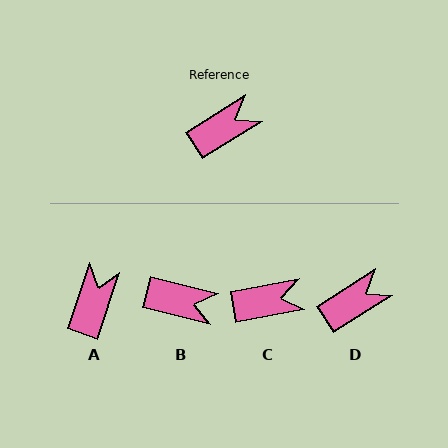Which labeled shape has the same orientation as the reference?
D.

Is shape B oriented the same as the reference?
No, it is off by about 47 degrees.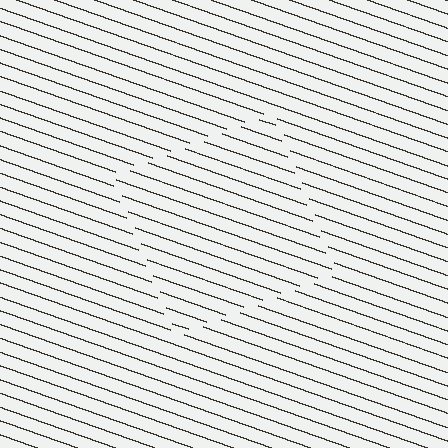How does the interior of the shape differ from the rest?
The interior of the shape contains the same grating, shifted by half a period — the contour is defined by the phase discontinuity where line-ends from the inner and outer gratings abut.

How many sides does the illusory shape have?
4 sides — the line-ends trace a square.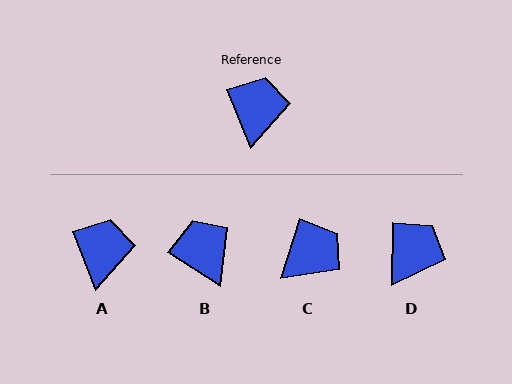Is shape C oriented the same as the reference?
No, it is off by about 40 degrees.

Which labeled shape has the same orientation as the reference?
A.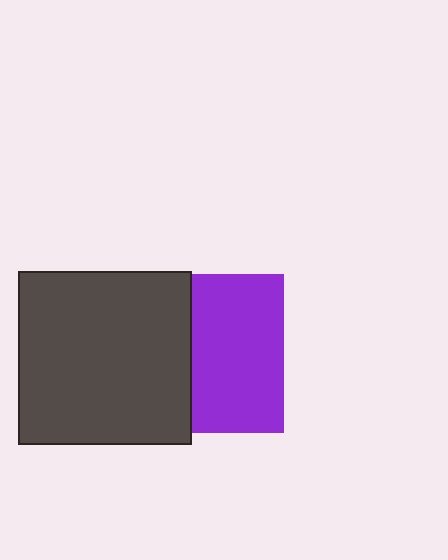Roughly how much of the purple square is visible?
About half of it is visible (roughly 58%).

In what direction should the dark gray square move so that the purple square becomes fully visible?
The dark gray square should move left. That is the shortest direction to clear the overlap and leave the purple square fully visible.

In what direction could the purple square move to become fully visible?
The purple square could move right. That would shift it out from behind the dark gray square entirely.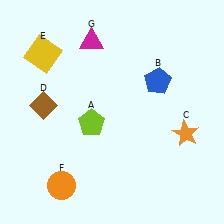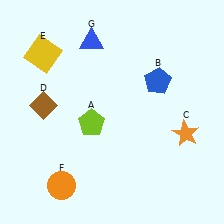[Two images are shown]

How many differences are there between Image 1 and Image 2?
There is 1 difference between the two images.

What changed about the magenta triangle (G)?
In Image 1, G is magenta. In Image 2, it changed to blue.